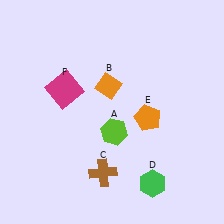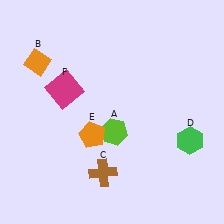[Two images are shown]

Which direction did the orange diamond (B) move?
The orange diamond (B) moved left.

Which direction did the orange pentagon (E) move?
The orange pentagon (E) moved left.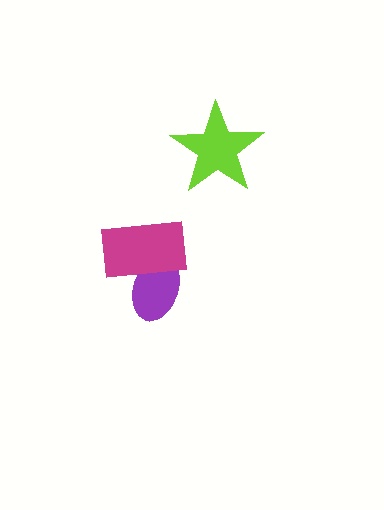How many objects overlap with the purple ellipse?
1 object overlaps with the purple ellipse.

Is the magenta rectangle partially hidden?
No, no other shape covers it.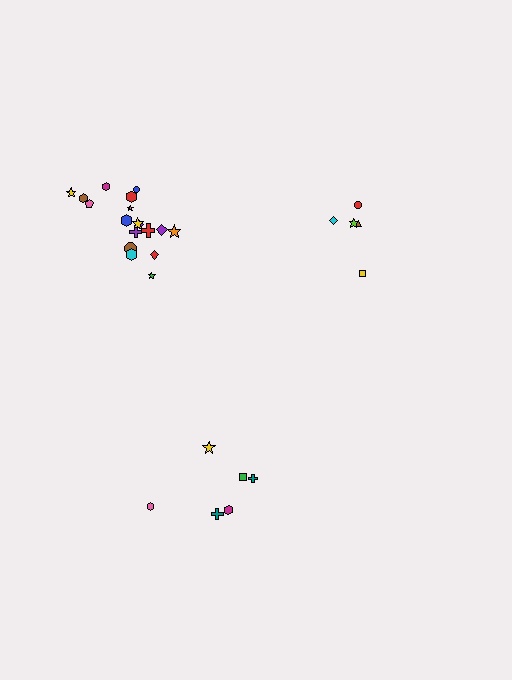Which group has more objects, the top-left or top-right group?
The top-left group.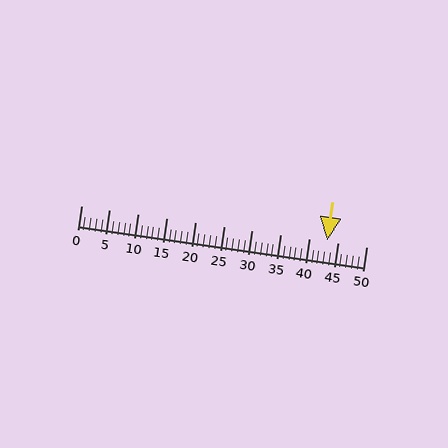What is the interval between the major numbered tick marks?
The major tick marks are spaced 5 units apart.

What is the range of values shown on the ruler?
The ruler shows values from 0 to 50.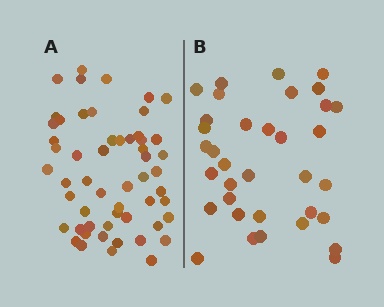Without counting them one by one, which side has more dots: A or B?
Region A (the left region) has more dots.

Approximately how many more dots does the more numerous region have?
Region A has approximately 20 more dots than region B.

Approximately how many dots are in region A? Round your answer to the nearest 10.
About 60 dots. (The exact count is 55, which rounds to 60.)